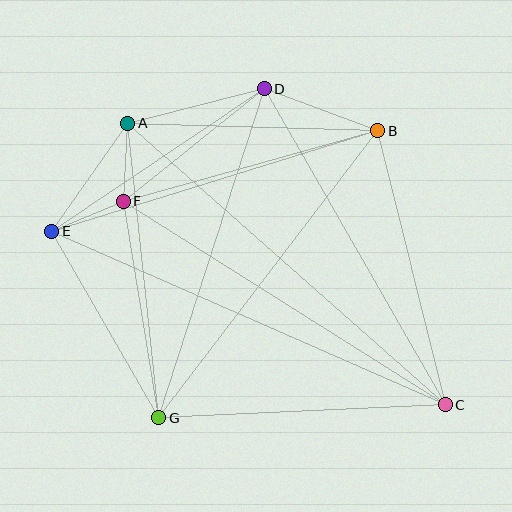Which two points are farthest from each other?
Points C and E are farthest from each other.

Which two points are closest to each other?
Points E and F are closest to each other.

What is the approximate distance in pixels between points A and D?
The distance between A and D is approximately 141 pixels.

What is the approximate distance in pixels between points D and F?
The distance between D and F is approximately 180 pixels.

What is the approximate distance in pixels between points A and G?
The distance between A and G is approximately 296 pixels.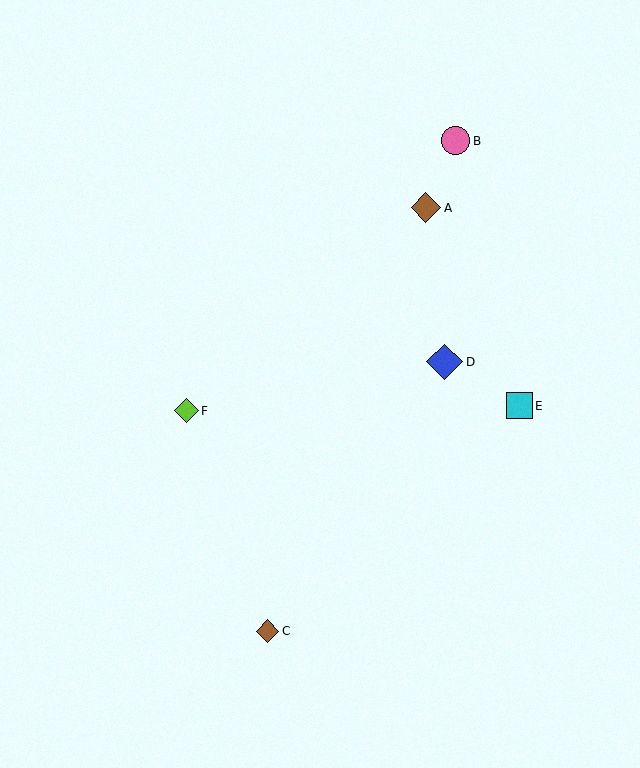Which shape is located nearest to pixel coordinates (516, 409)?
The cyan square (labeled E) at (519, 406) is nearest to that location.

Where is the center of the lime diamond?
The center of the lime diamond is at (186, 411).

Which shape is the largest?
The blue diamond (labeled D) is the largest.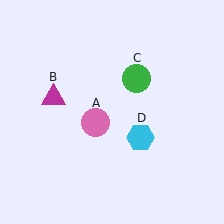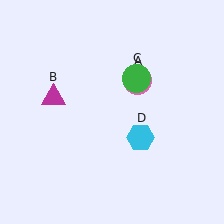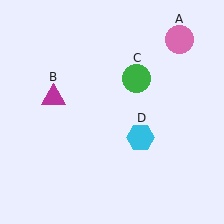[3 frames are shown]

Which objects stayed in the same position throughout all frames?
Magenta triangle (object B) and green circle (object C) and cyan hexagon (object D) remained stationary.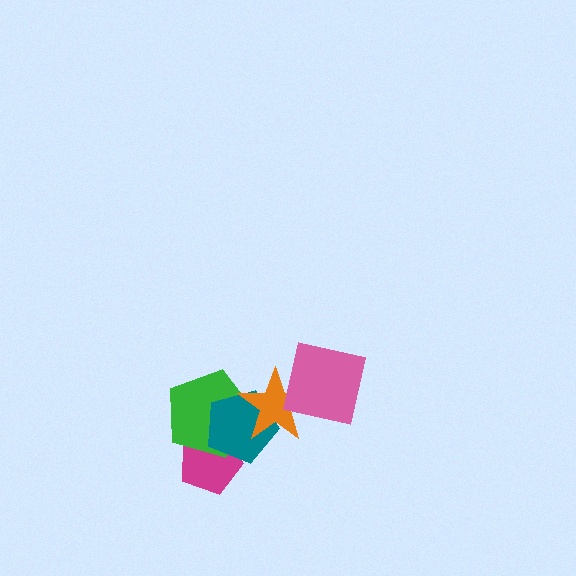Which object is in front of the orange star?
The pink square is in front of the orange star.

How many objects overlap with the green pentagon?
3 objects overlap with the green pentagon.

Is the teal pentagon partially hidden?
Yes, it is partially covered by another shape.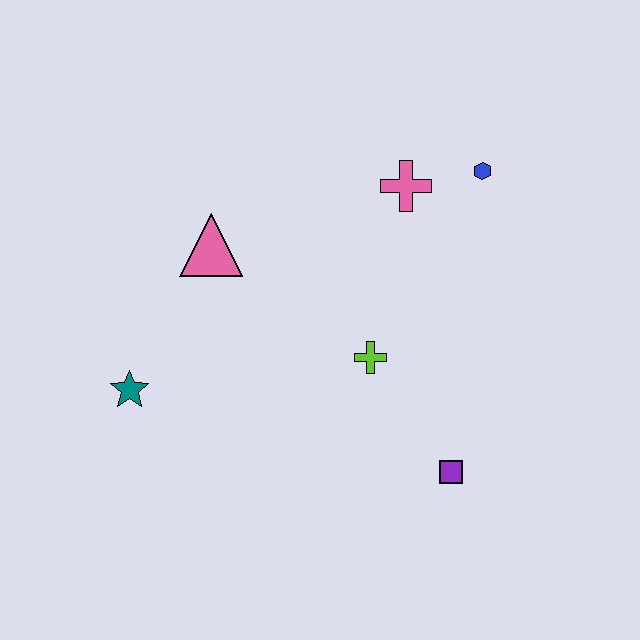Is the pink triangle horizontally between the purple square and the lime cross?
No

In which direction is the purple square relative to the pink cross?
The purple square is below the pink cross.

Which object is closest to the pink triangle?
The teal star is closest to the pink triangle.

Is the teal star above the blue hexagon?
No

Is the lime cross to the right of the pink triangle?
Yes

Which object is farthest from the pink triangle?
The purple square is farthest from the pink triangle.